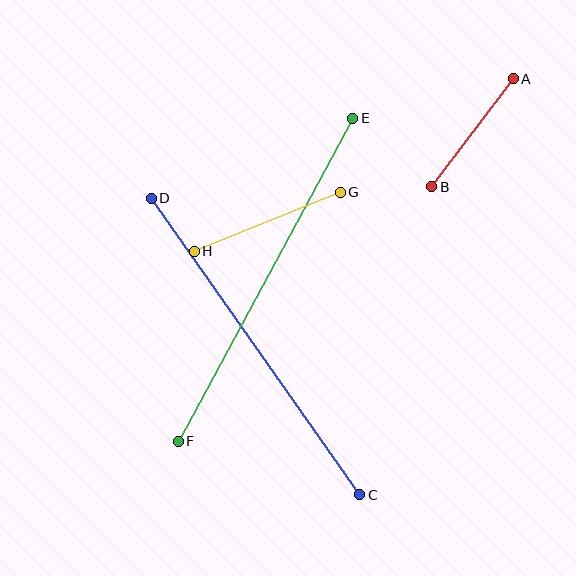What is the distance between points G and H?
The distance is approximately 158 pixels.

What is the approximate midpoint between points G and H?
The midpoint is at approximately (267, 222) pixels.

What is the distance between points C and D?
The distance is approximately 363 pixels.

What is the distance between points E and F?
The distance is approximately 367 pixels.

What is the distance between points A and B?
The distance is approximately 135 pixels.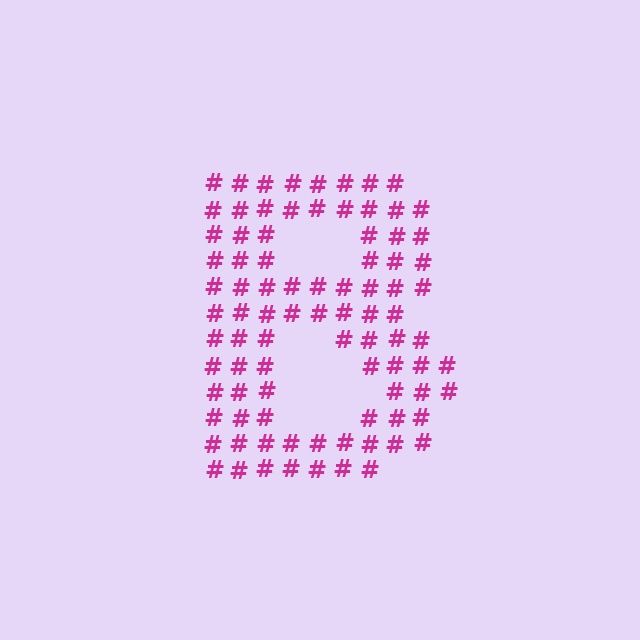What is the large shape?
The large shape is the letter B.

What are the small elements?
The small elements are hash symbols.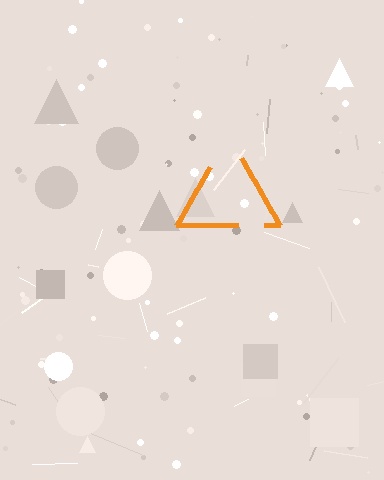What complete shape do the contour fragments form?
The contour fragments form a triangle.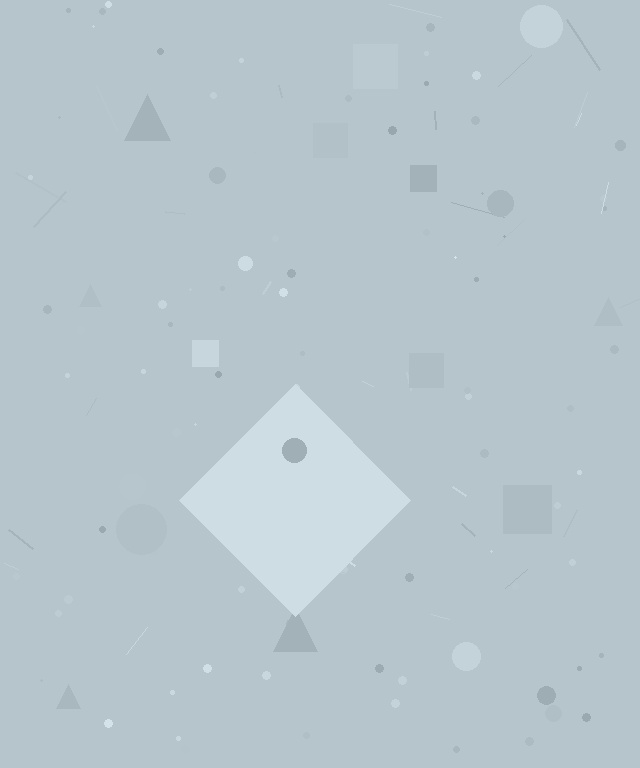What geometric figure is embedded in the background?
A diamond is embedded in the background.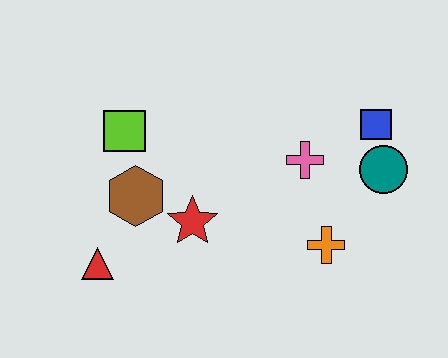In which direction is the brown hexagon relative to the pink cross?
The brown hexagon is to the left of the pink cross.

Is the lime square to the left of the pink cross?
Yes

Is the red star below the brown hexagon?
Yes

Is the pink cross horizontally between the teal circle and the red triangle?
Yes